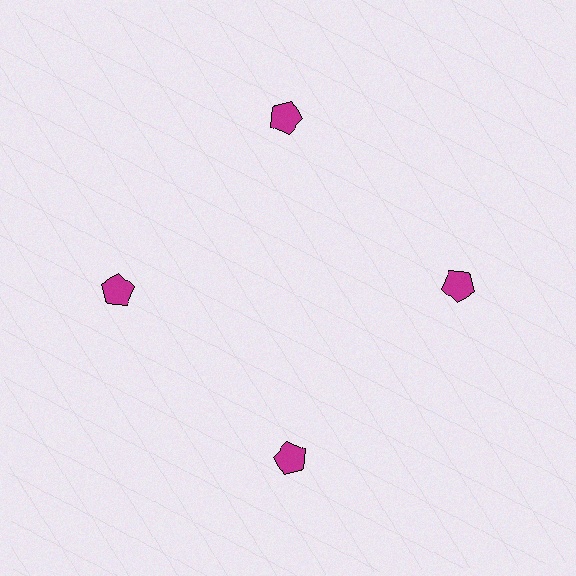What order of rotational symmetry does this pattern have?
This pattern has 4-fold rotational symmetry.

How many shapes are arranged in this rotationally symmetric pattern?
There are 4 shapes, arranged in 4 groups of 1.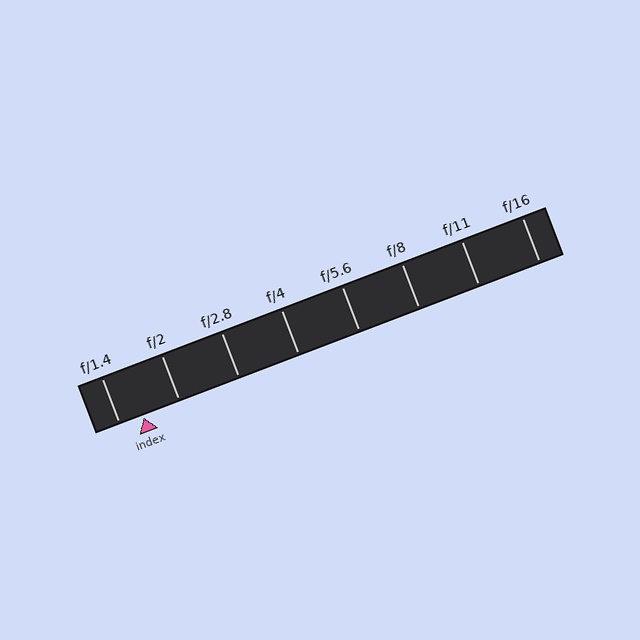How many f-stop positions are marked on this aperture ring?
There are 8 f-stop positions marked.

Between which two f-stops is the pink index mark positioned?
The index mark is between f/1.4 and f/2.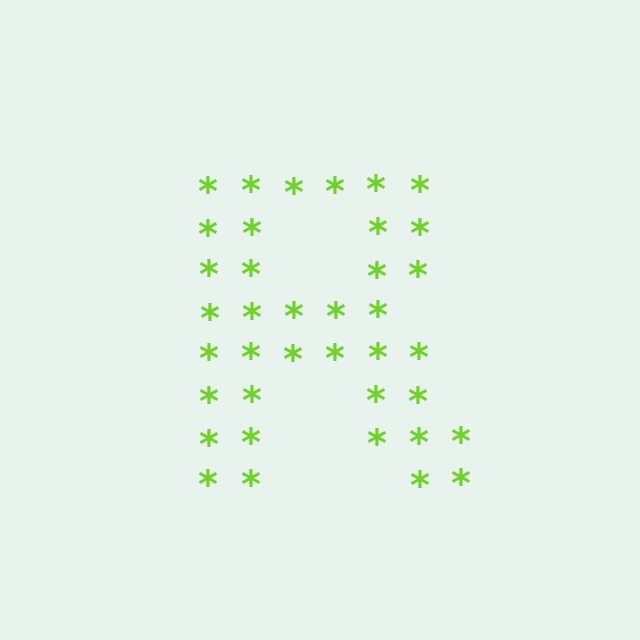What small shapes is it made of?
It is made of small asterisks.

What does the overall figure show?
The overall figure shows the letter R.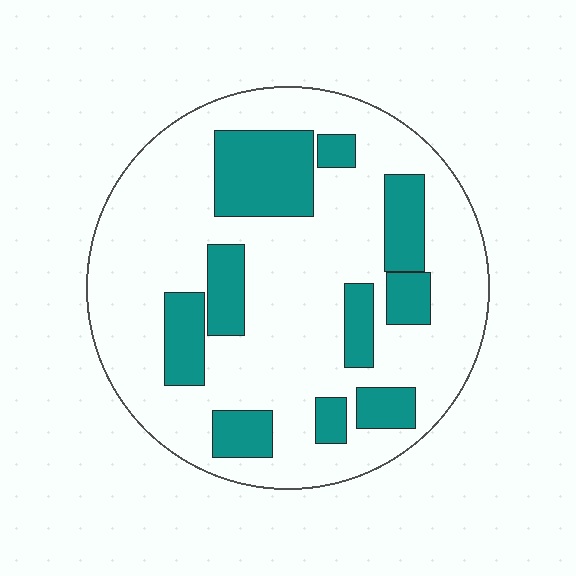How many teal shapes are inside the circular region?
10.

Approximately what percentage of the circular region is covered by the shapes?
Approximately 25%.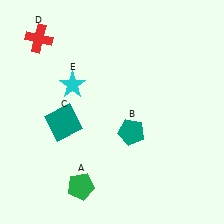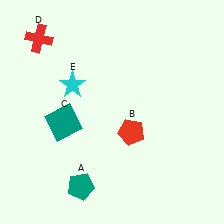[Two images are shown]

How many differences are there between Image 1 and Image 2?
There are 2 differences between the two images.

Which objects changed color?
A changed from green to teal. B changed from teal to red.